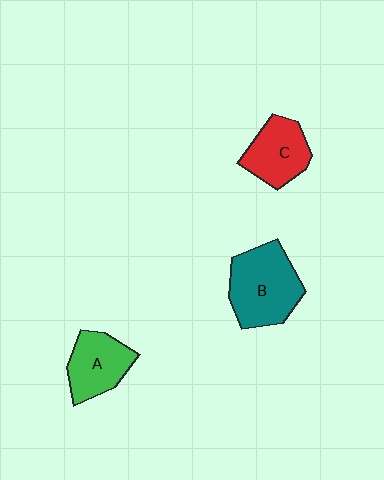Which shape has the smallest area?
Shape A (green).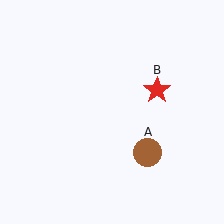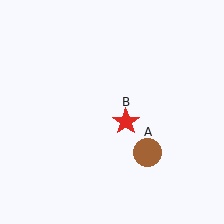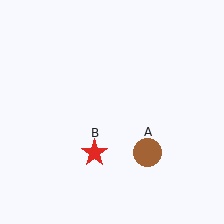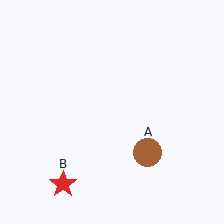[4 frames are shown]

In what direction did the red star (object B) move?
The red star (object B) moved down and to the left.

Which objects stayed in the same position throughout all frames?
Brown circle (object A) remained stationary.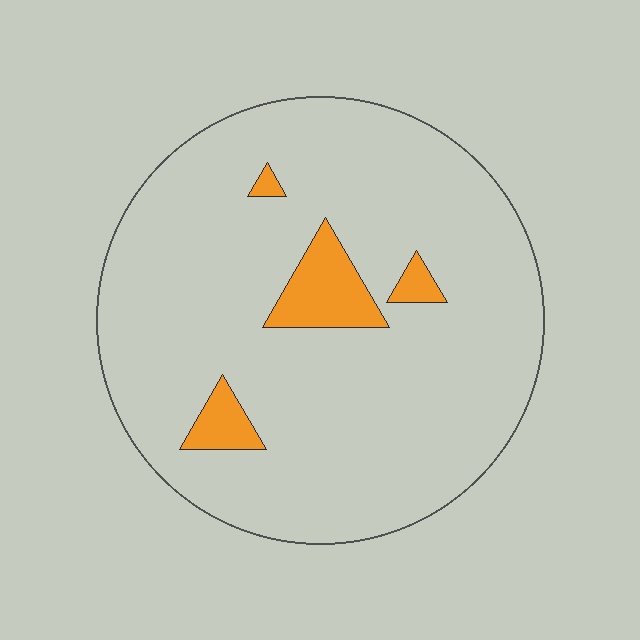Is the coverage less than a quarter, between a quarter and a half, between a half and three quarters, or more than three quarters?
Less than a quarter.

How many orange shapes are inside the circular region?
4.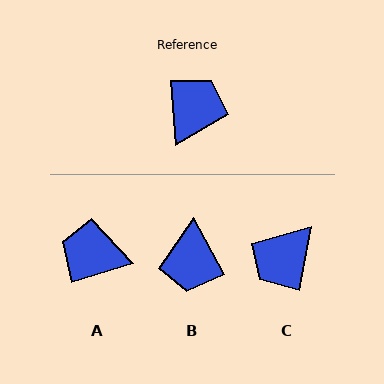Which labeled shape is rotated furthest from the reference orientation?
C, about 165 degrees away.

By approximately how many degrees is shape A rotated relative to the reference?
Approximately 103 degrees counter-clockwise.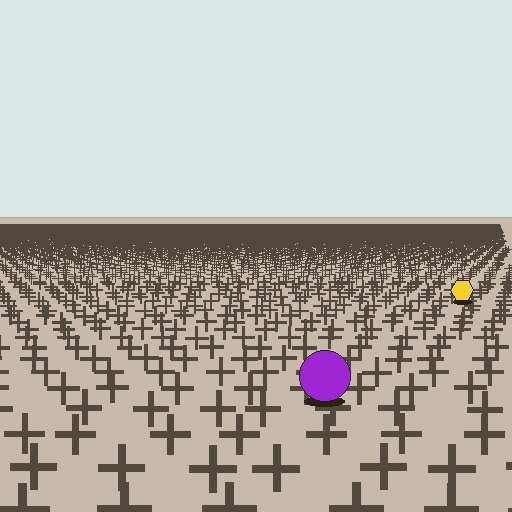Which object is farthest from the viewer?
The yellow hexagon is farthest from the viewer. It appears smaller and the ground texture around it is denser.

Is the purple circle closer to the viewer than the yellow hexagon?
Yes. The purple circle is closer — you can tell from the texture gradient: the ground texture is coarser near it.